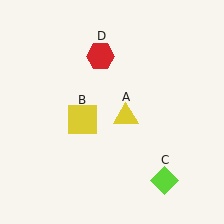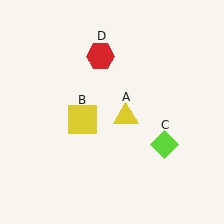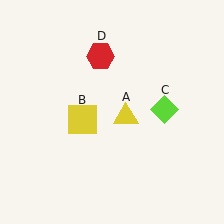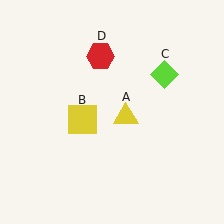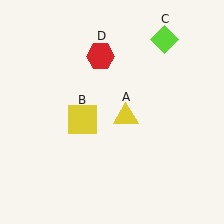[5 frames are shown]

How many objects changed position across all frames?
1 object changed position: lime diamond (object C).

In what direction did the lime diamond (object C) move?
The lime diamond (object C) moved up.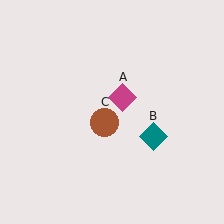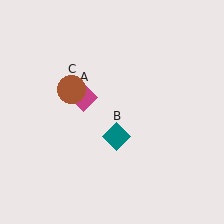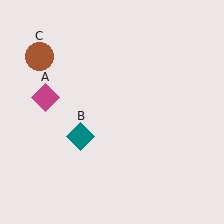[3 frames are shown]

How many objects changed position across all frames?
3 objects changed position: magenta diamond (object A), teal diamond (object B), brown circle (object C).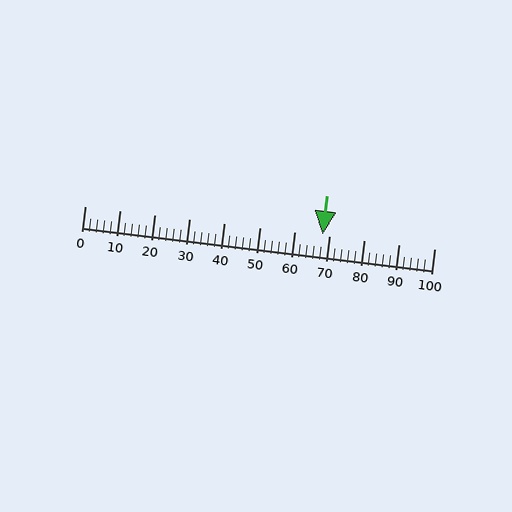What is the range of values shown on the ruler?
The ruler shows values from 0 to 100.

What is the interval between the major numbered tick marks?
The major tick marks are spaced 10 units apart.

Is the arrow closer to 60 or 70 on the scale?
The arrow is closer to 70.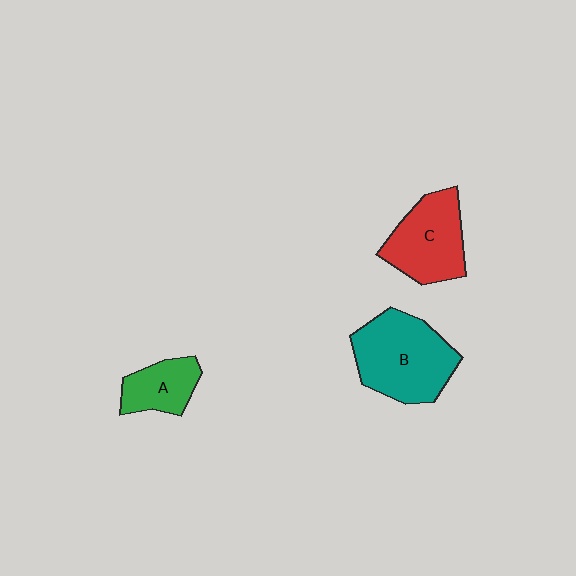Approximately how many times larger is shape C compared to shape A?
Approximately 1.6 times.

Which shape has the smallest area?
Shape A (green).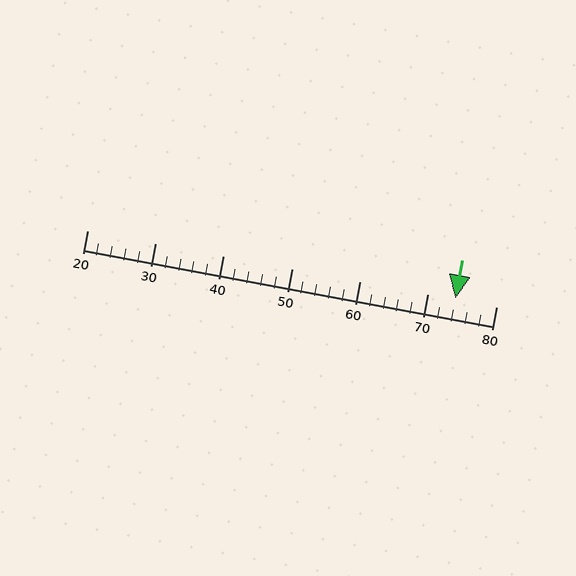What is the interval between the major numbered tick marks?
The major tick marks are spaced 10 units apart.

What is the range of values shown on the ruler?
The ruler shows values from 20 to 80.